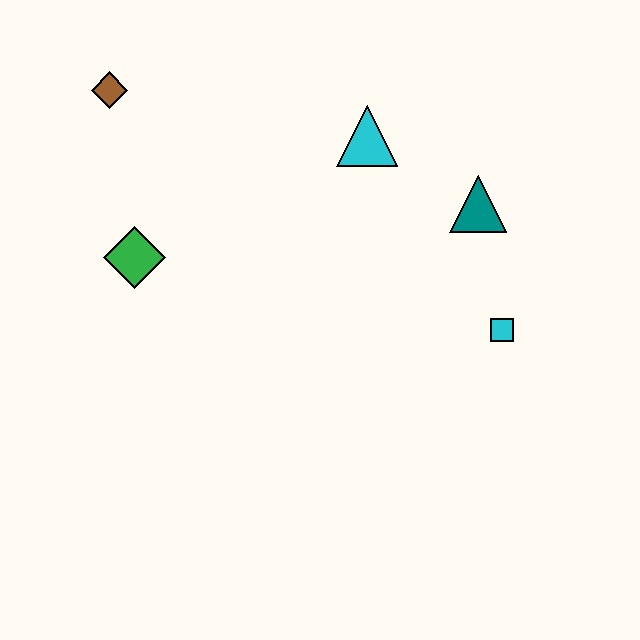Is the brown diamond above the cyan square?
Yes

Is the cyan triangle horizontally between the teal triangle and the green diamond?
Yes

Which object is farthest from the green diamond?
The cyan square is farthest from the green diamond.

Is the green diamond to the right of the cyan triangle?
No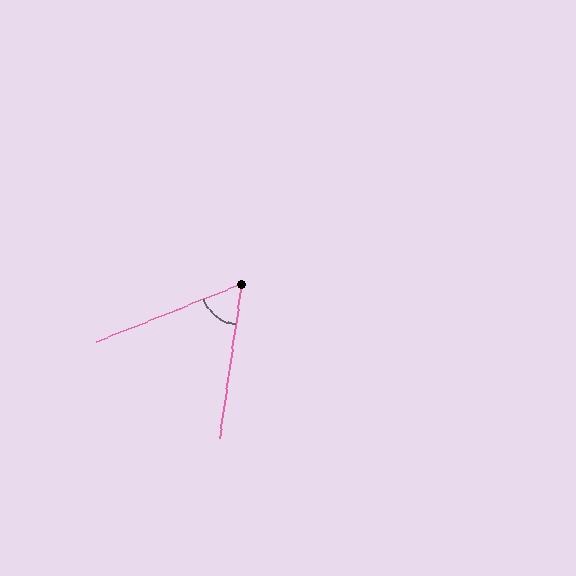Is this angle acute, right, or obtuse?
It is acute.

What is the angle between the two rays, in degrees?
Approximately 60 degrees.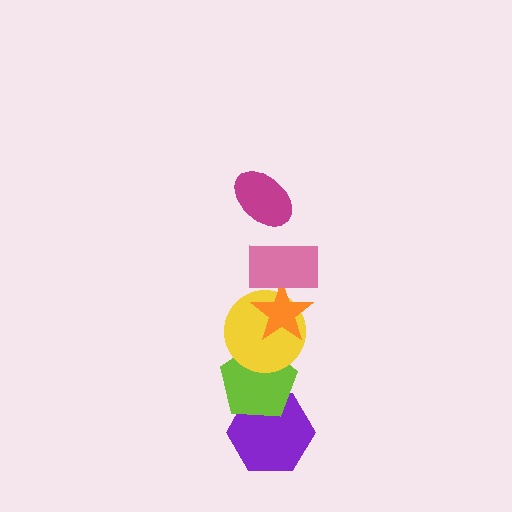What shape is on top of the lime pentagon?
The yellow circle is on top of the lime pentagon.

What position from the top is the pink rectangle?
The pink rectangle is 2nd from the top.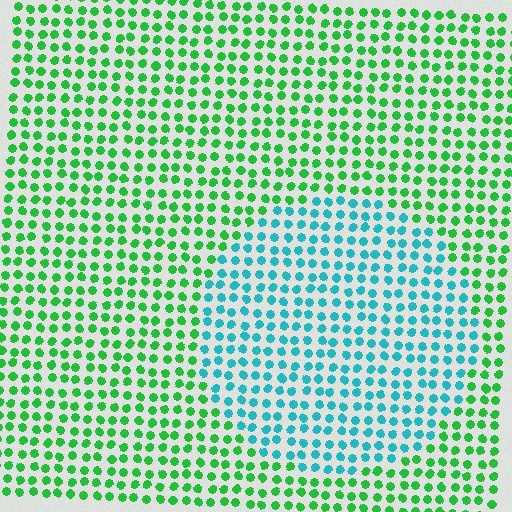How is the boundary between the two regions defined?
The boundary is defined purely by a slight shift in hue (about 54 degrees). Spacing, size, and orientation are identical on both sides.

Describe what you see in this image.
The image is filled with small green elements in a uniform arrangement. A circle-shaped region is visible where the elements are tinted to a slightly different hue, forming a subtle color boundary.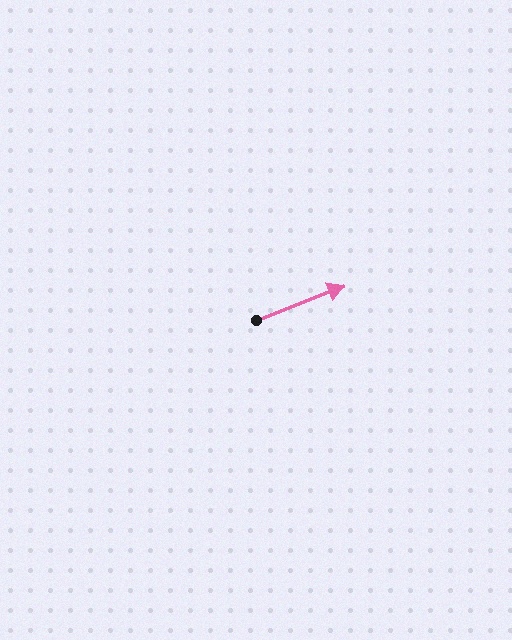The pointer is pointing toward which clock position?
Roughly 2 o'clock.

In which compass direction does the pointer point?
East.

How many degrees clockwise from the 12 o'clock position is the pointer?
Approximately 69 degrees.